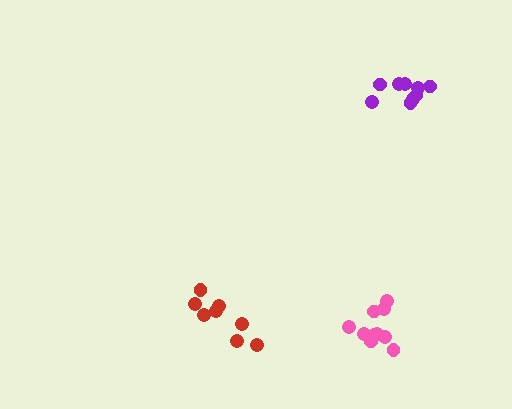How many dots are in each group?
Group 1: 10 dots, Group 2: 8 dots, Group 3: 9 dots (27 total).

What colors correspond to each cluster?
The clusters are colored: pink, red, purple.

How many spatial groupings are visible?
There are 3 spatial groupings.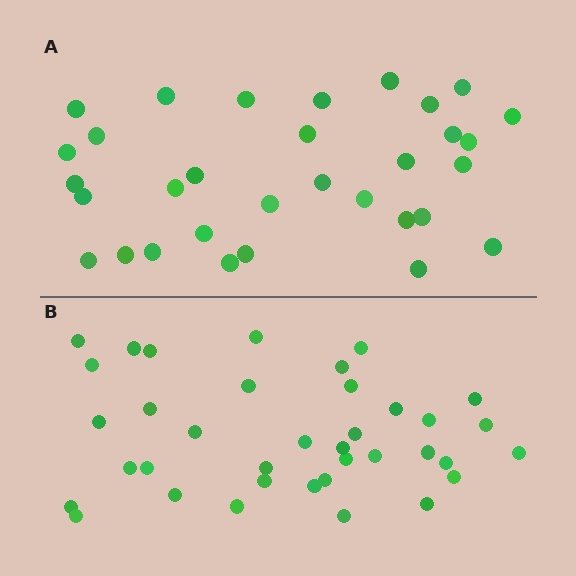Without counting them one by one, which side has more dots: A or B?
Region B (the bottom region) has more dots.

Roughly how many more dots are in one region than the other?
Region B has about 5 more dots than region A.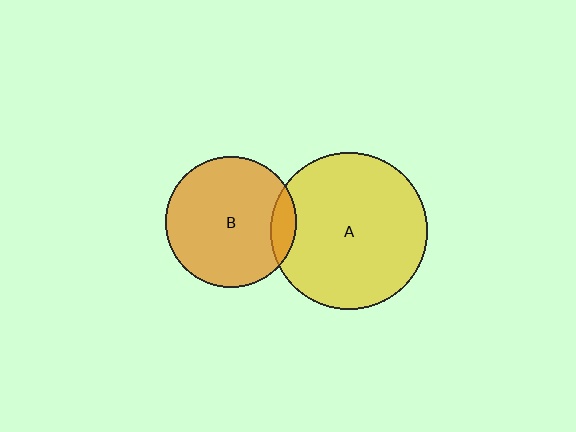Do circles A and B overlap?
Yes.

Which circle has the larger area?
Circle A (yellow).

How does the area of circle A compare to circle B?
Approximately 1.4 times.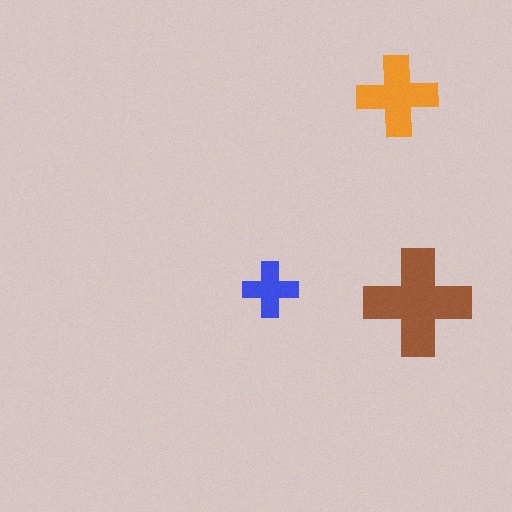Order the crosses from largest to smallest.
the brown one, the orange one, the blue one.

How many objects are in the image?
There are 3 objects in the image.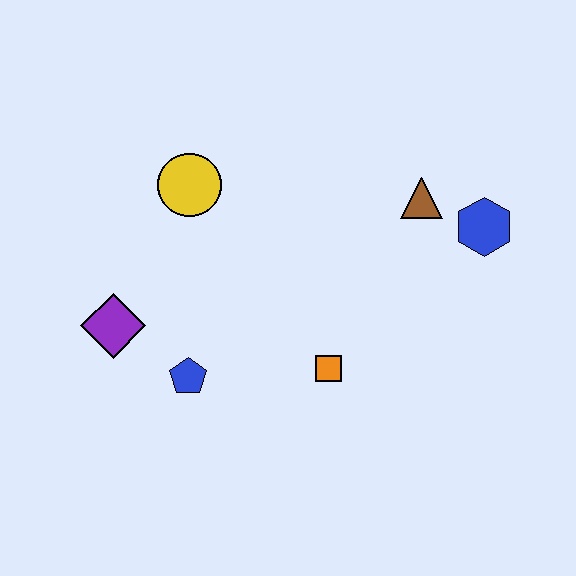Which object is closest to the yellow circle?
The purple diamond is closest to the yellow circle.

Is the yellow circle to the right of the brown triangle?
No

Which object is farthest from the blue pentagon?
The blue hexagon is farthest from the blue pentagon.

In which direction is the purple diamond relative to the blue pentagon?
The purple diamond is to the left of the blue pentagon.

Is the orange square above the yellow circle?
No